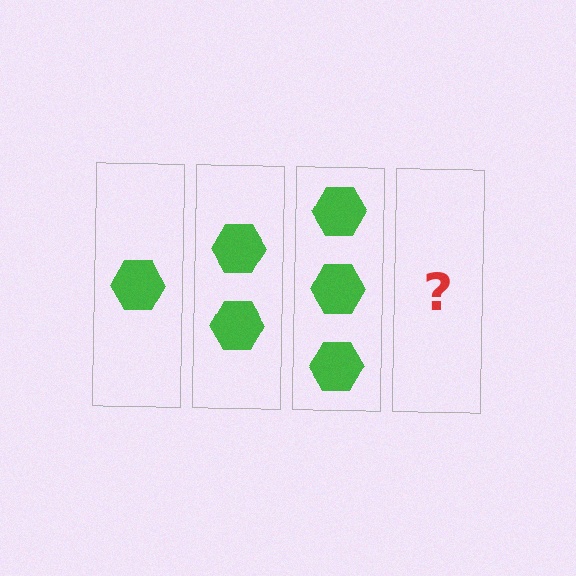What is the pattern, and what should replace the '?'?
The pattern is that each step adds one more hexagon. The '?' should be 4 hexagons.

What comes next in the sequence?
The next element should be 4 hexagons.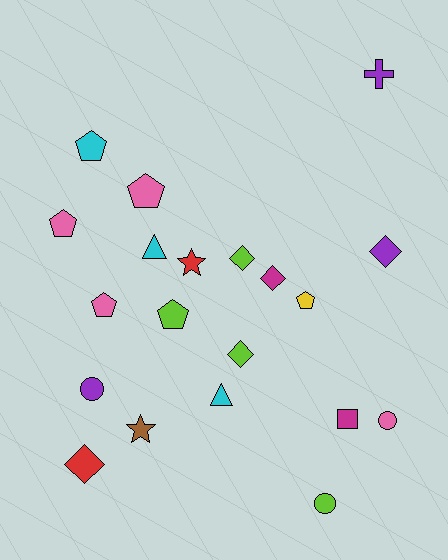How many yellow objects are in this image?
There is 1 yellow object.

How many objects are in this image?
There are 20 objects.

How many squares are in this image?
There is 1 square.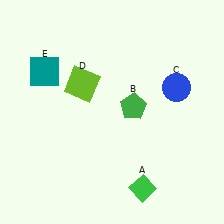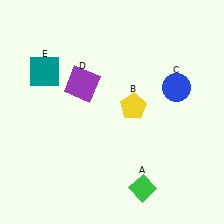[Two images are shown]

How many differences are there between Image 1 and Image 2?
There are 2 differences between the two images.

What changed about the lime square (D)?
In Image 1, D is lime. In Image 2, it changed to purple.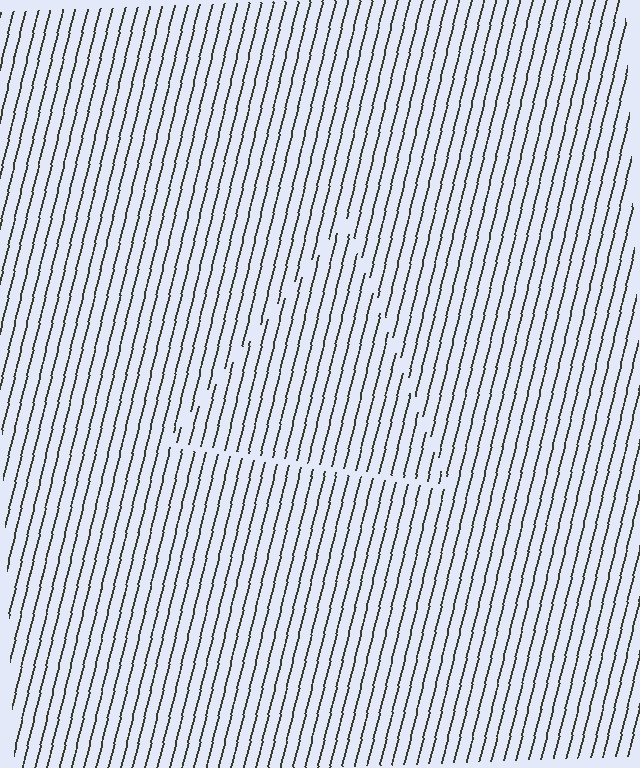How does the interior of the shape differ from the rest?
The interior of the shape contains the same grating, shifted by half a period — the contour is defined by the phase discontinuity where line-ends from the inner and outer gratings abut.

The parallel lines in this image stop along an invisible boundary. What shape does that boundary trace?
An illusory triangle. The interior of the shape contains the same grating, shifted by half a period — the contour is defined by the phase discontinuity where line-ends from the inner and outer gratings abut.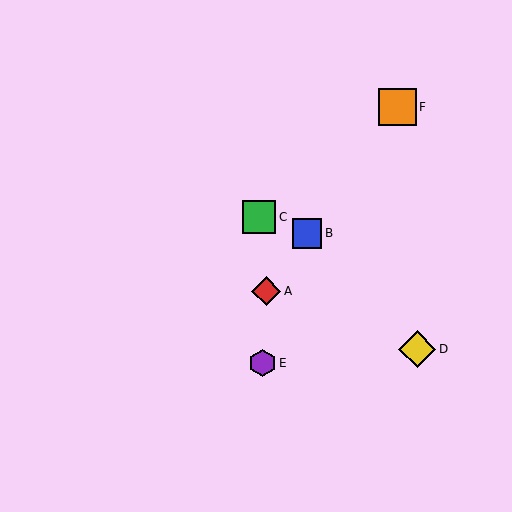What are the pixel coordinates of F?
Object F is at (397, 107).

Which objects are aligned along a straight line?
Objects A, B, F are aligned along a straight line.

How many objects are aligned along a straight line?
3 objects (A, B, F) are aligned along a straight line.